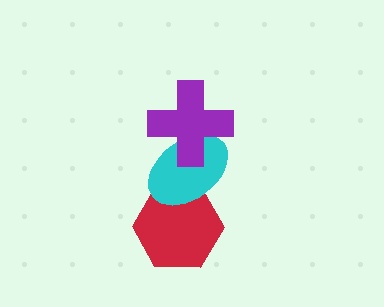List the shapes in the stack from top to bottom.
From top to bottom: the purple cross, the cyan ellipse, the red hexagon.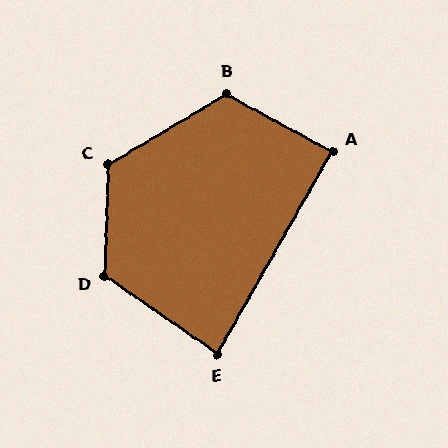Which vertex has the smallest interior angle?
E, at approximately 85 degrees.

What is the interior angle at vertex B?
Approximately 120 degrees (obtuse).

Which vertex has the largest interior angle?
D, at approximately 123 degrees.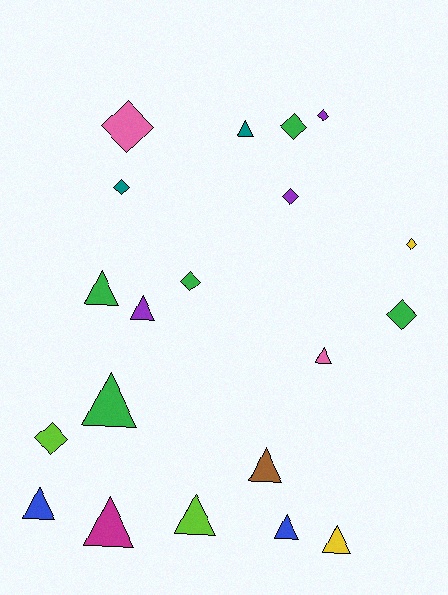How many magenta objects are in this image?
There is 1 magenta object.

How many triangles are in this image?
There are 11 triangles.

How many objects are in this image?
There are 20 objects.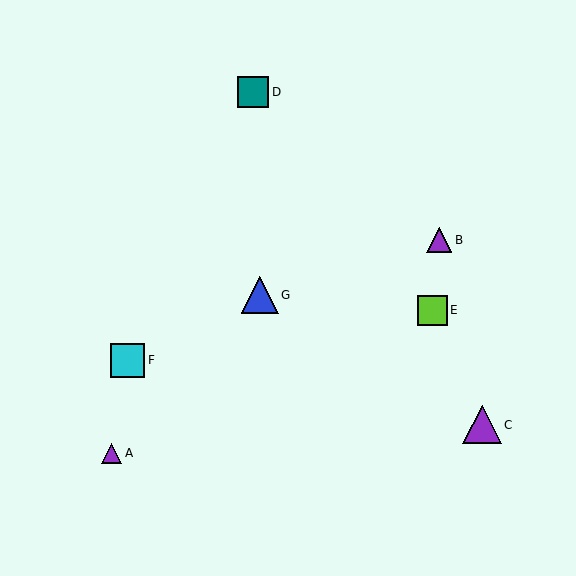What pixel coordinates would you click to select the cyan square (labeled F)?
Click at (128, 360) to select the cyan square F.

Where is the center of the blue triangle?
The center of the blue triangle is at (260, 295).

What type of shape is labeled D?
Shape D is a teal square.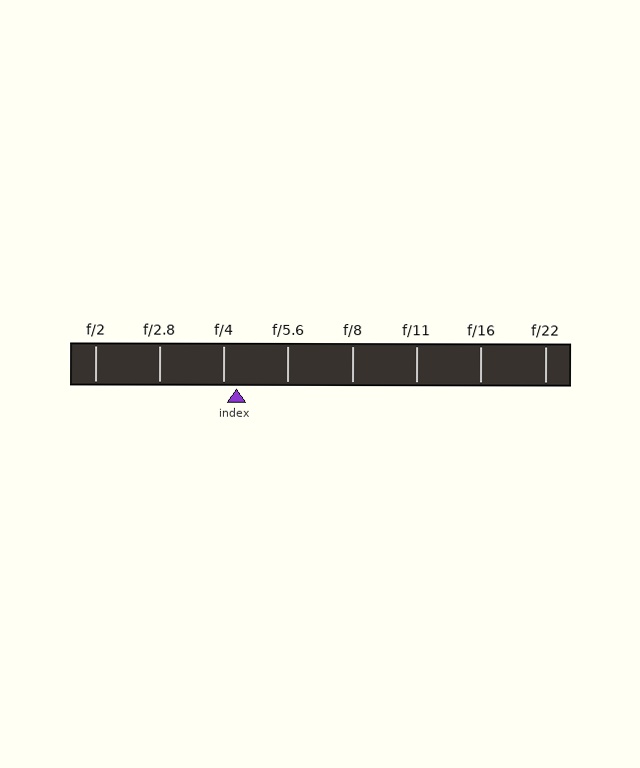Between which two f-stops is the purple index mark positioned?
The index mark is between f/4 and f/5.6.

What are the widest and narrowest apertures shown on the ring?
The widest aperture shown is f/2 and the narrowest is f/22.